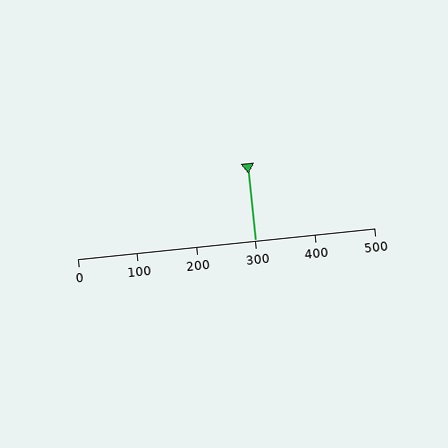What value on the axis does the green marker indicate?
The marker indicates approximately 300.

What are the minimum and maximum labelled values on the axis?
The axis runs from 0 to 500.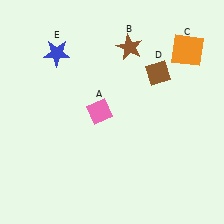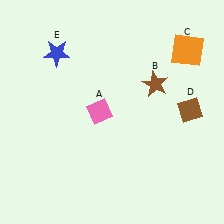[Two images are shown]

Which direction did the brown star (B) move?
The brown star (B) moved down.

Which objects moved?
The objects that moved are: the brown star (B), the brown diamond (D).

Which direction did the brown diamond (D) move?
The brown diamond (D) moved down.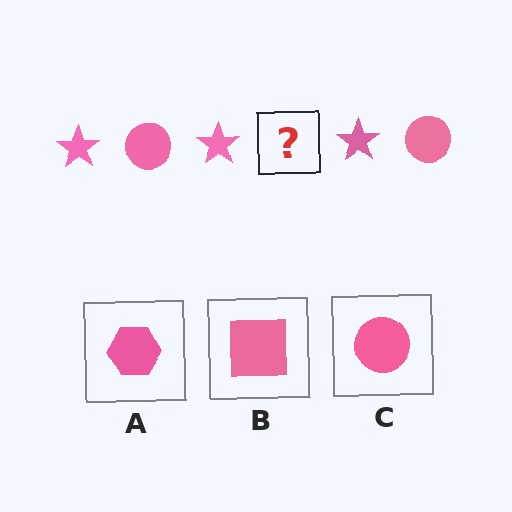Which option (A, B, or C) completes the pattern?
C.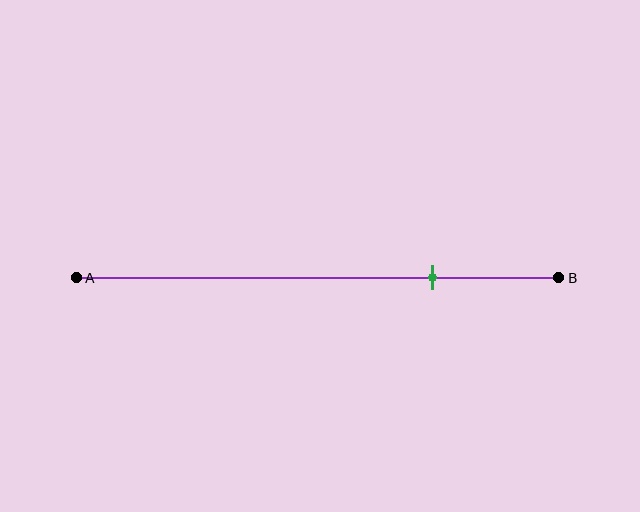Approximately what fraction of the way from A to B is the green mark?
The green mark is approximately 75% of the way from A to B.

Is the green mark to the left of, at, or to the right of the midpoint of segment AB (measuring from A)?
The green mark is to the right of the midpoint of segment AB.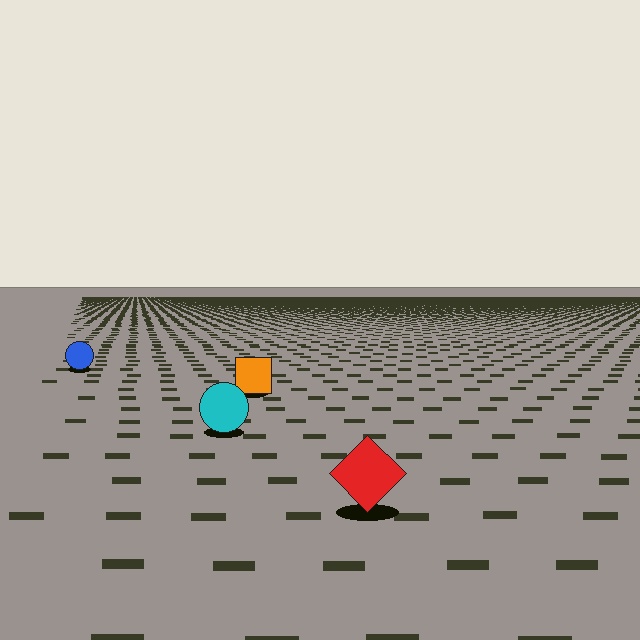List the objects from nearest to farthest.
From nearest to farthest: the red diamond, the cyan circle, the orange square, the blue circle.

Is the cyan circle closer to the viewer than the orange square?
Yes. The cyan circle is closer — you can tell from the texture gradient: the ground texture is coarser near it.